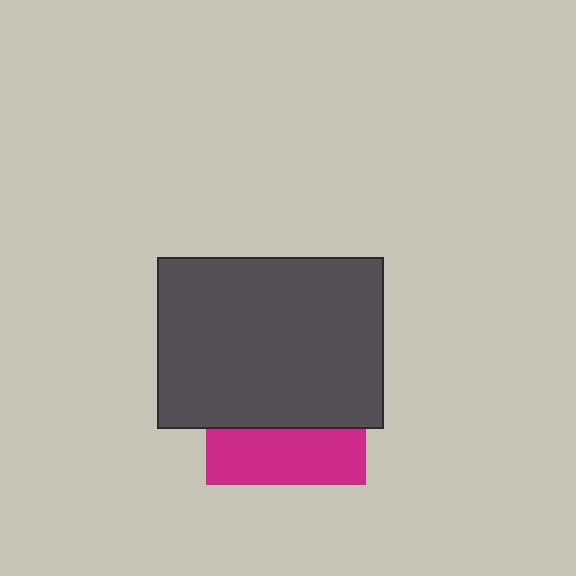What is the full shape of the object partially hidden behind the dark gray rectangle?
The partially hidden object is a magenta square.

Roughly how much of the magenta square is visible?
A small part of it is visible (roughly 35%).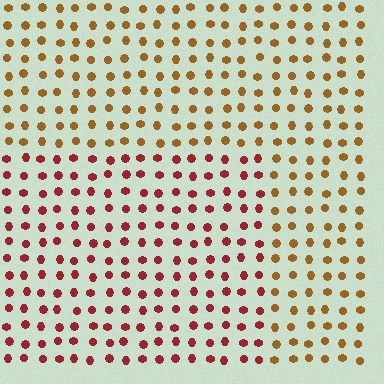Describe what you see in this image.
The image is filled with small brown elements in a uniform arrangement. A rectangle-shaped region is visible where the elements are tinted to a slightly different hue, forming a subtle color boundary.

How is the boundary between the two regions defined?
The boundary is defined purely by a slight shift in hue (about 40 degrees). Spacing, size, and orientation are identical on both sides.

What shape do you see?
I see a rectangle.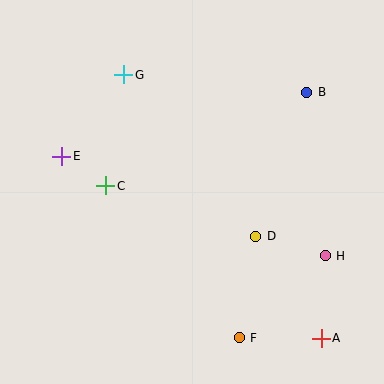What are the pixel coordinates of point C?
Point C is at (106, 186).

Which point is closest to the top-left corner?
Point G is closest to the top-left corner.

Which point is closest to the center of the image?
Point D at (256, 236) is closest to the center.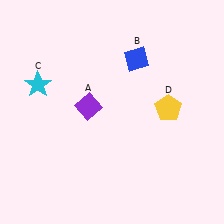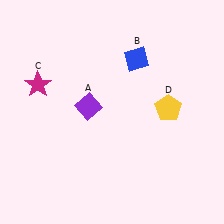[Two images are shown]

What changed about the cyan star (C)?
In Image 1, C is cyan. In Image 2, it changed to magenta.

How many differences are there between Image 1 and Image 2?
There is 1 difference between the two images.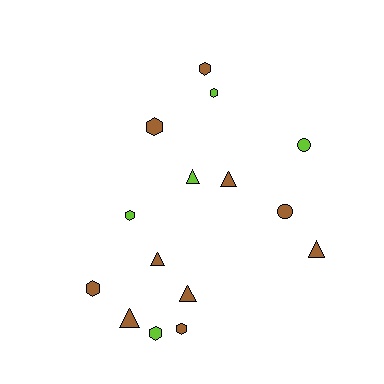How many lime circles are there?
There is 1 lime circle.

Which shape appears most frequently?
Hexagon, with 7 objects.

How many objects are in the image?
There are 15 objects.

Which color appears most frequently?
Brown, with 10 objects.